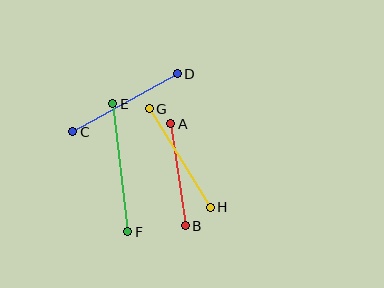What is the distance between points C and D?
The distance is approximately 120 pixels.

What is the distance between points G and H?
The distance is approximately 116 pixels.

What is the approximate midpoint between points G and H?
The midpoint is at approximately (180, 158) pixels.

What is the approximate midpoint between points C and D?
The midpoint is at approximately (125, 103) pixels.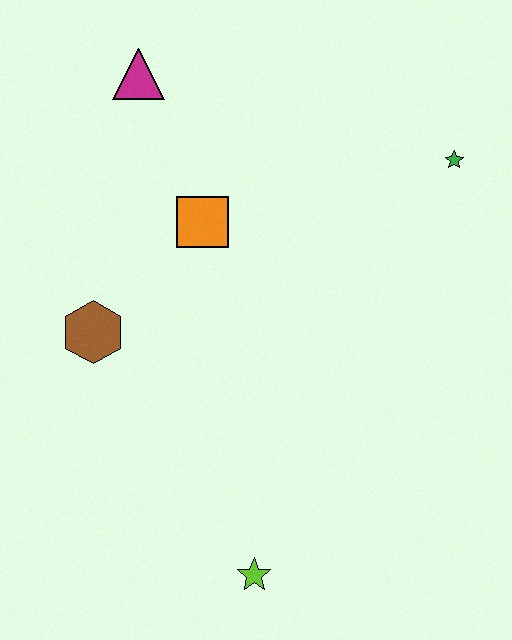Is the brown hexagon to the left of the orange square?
Yes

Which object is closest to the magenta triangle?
The orange square is closest to the magenta triangle.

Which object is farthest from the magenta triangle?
The lime star is farthest from the magenta triangle.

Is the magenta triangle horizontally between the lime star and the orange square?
No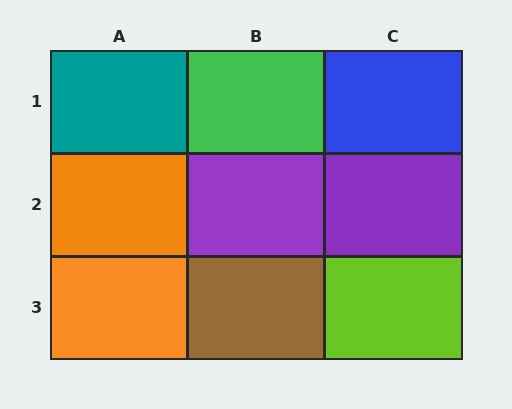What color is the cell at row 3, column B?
Brown.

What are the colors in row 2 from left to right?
Orange, purple, purple.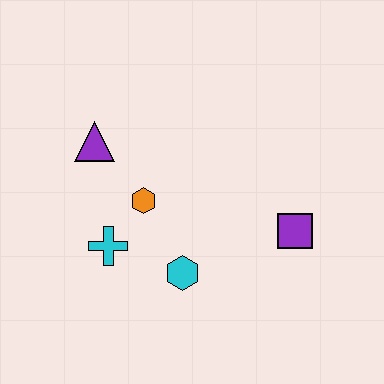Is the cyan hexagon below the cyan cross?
Yes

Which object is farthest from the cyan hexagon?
The purple triangle is farthest from the cyan hexagon.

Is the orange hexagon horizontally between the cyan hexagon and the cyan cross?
Yes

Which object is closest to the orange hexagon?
The cyan cross is closest to the orange hexagon.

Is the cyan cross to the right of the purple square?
No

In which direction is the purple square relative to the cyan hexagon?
The purple square is to the right of the cyan hexagon.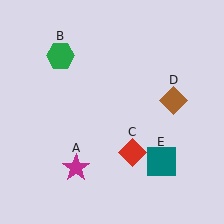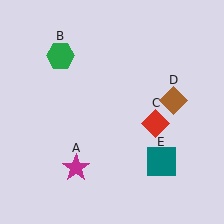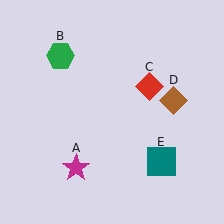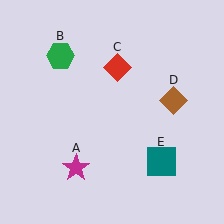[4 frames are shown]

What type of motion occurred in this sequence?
The red diamond (object C) rotated counterclockwise around the center of the scene.